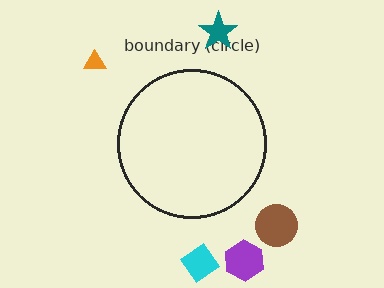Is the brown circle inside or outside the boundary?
Outside.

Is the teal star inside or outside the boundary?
Outside.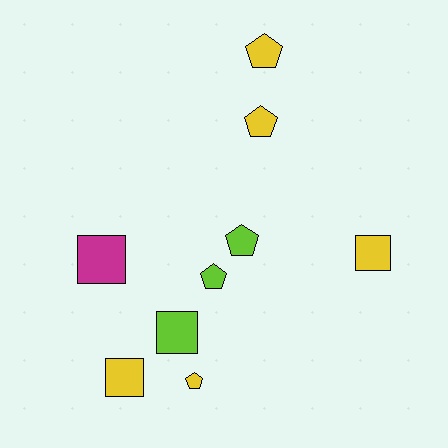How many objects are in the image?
There are 9 objects.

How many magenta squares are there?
There is 1 magenta square.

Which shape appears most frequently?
Pentagon, with 5 objects.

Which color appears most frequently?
Yellow, with 5 objects.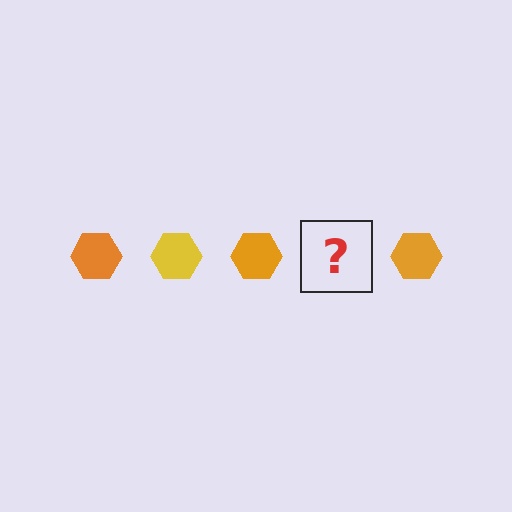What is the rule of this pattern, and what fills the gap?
The rule is that the pattern cycles through orange, yellow hexagons. The gap should be filled with a yellow hexagon.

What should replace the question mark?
The question mark should be replaced with a yellow hexagon.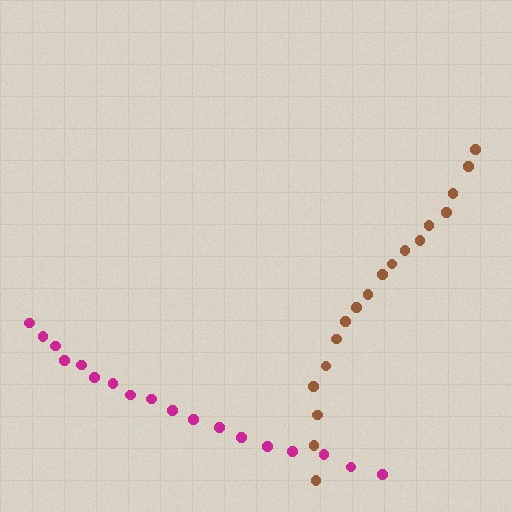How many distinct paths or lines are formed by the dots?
There are 2 distinct paths.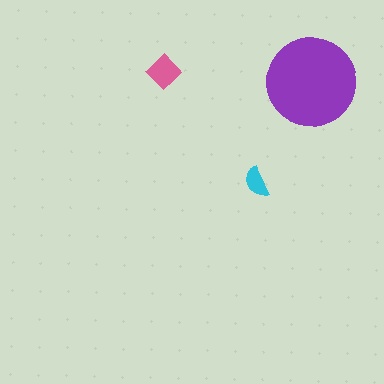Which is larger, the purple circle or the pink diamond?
The purple circle.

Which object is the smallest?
The cyan semicircle.